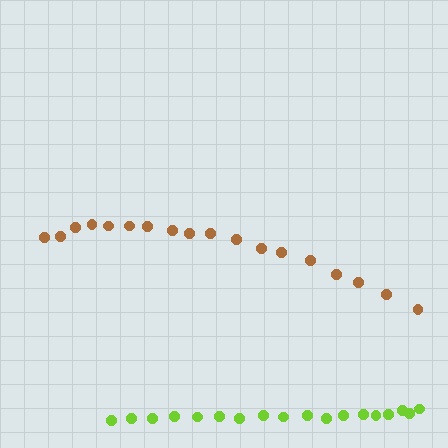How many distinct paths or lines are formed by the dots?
There are 2 distinct paths.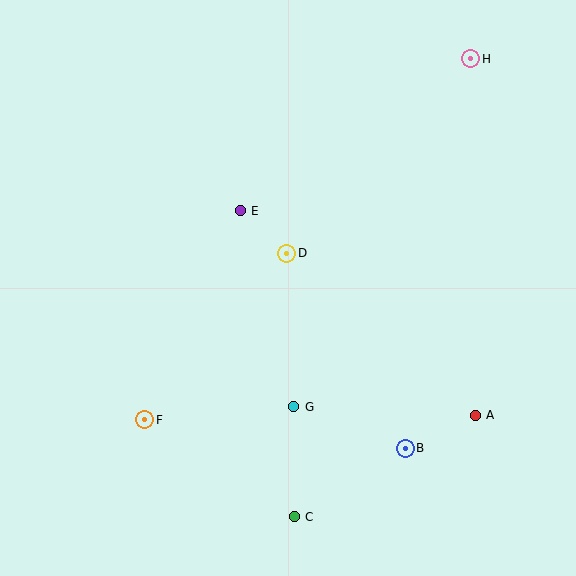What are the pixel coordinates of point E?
Point E is at (240, 211).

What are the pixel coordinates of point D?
Point D is at (287, 253).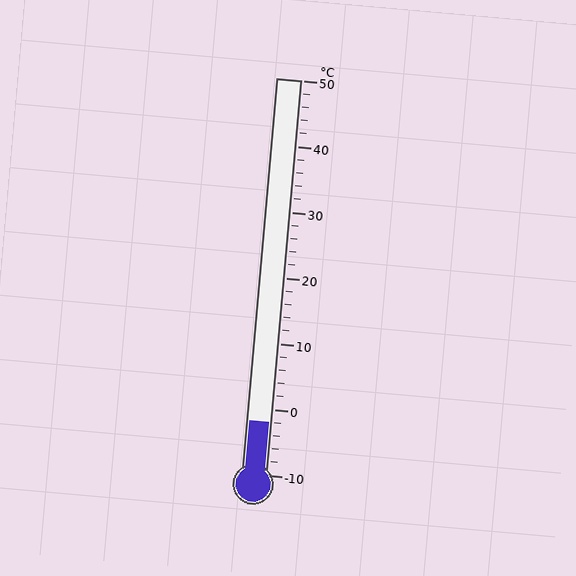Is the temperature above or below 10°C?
The temperature is below 10°C.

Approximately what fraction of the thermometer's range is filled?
The thermometer is filled to approximately 15% of its range.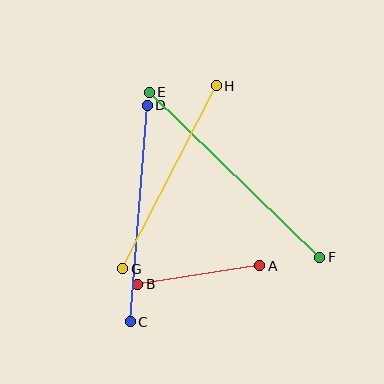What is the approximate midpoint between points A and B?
The midpoint is at approximately (199, 275) pixels.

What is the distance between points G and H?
The distance is approximately 205 pixels.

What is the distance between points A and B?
The distance is approximately 124 pixels.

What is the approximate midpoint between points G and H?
The midpoint is at approximately (169, 177) pixels.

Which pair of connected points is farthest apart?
Points E and F are farthest apart.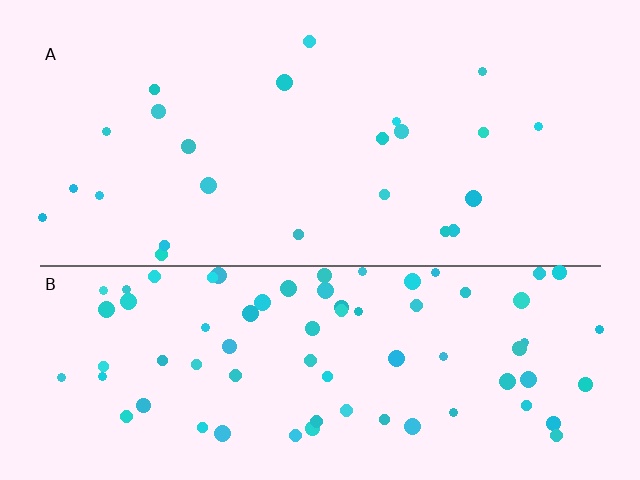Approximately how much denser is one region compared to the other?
Approximately 3.2× — region B over region A.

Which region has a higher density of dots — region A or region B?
B (the bottom).